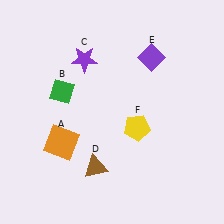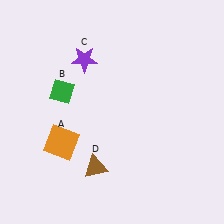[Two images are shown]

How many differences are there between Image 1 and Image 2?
There are 2 differences between the two images.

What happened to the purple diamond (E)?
The purple diamond (E) was removed in Image 2. It was in the top-right area of Image 1.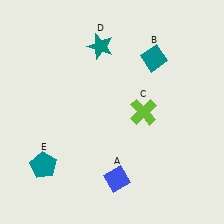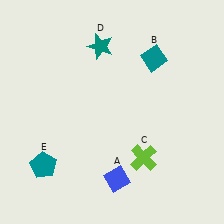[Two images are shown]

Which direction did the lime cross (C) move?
The lime cross (C) moved down.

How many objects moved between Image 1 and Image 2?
1 object moved between the two images.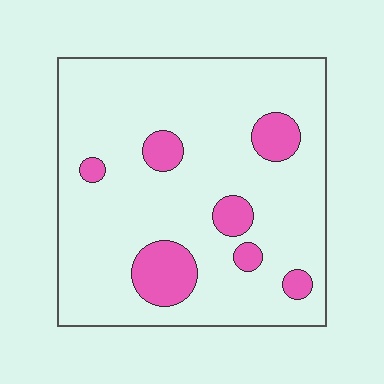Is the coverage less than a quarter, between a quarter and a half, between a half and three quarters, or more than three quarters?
Less than a quarter.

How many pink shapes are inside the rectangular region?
7.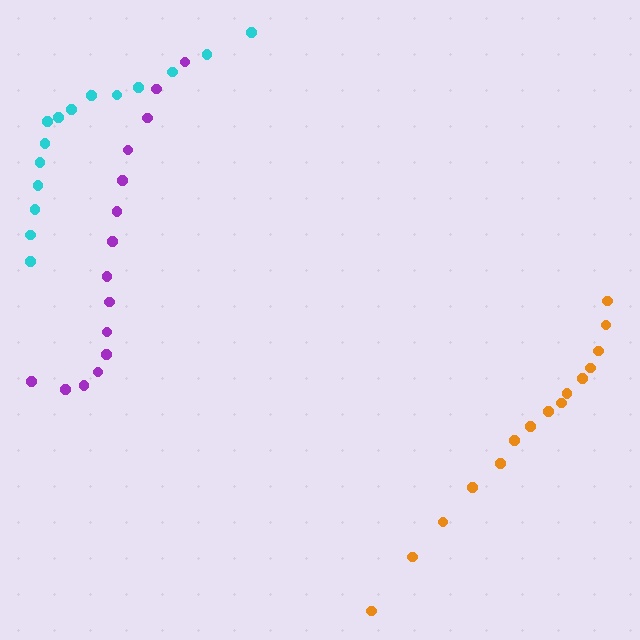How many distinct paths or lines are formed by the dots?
There are 3 distinct paths.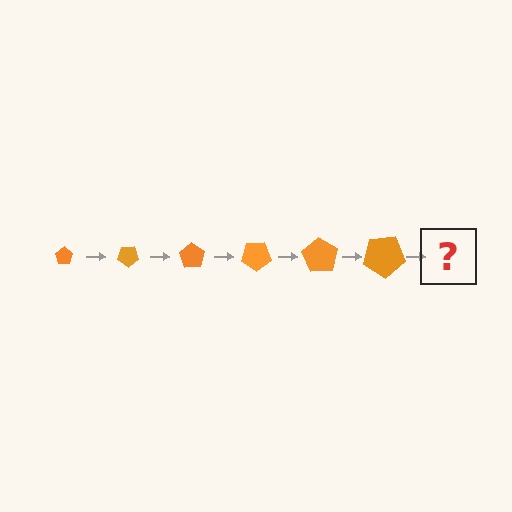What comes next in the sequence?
The next element should be a pentagon, larger than the previous one and rotated 210 degrees from the start.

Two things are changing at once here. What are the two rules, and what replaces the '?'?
The two rules are that the pentagon grows larger each step and it rotates 35 degrees each step. The '?' should be a pentagon, larger than the previous one and rotated 210 degrees from the start.